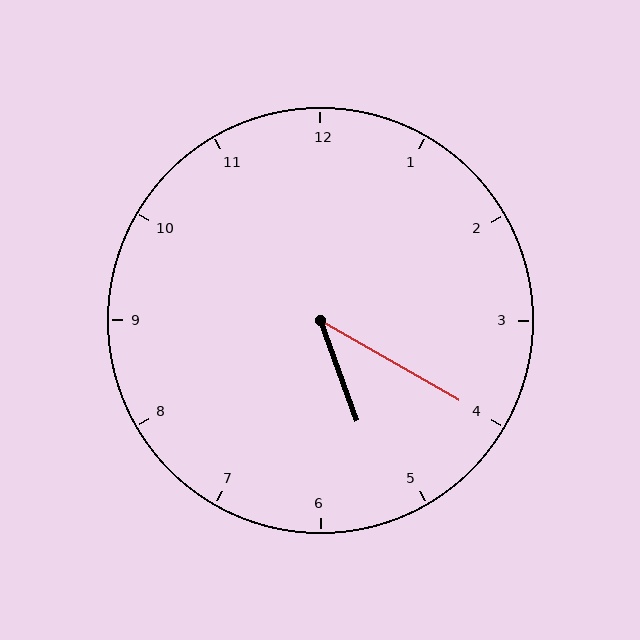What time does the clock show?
5:20.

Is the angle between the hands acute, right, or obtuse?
It is acute.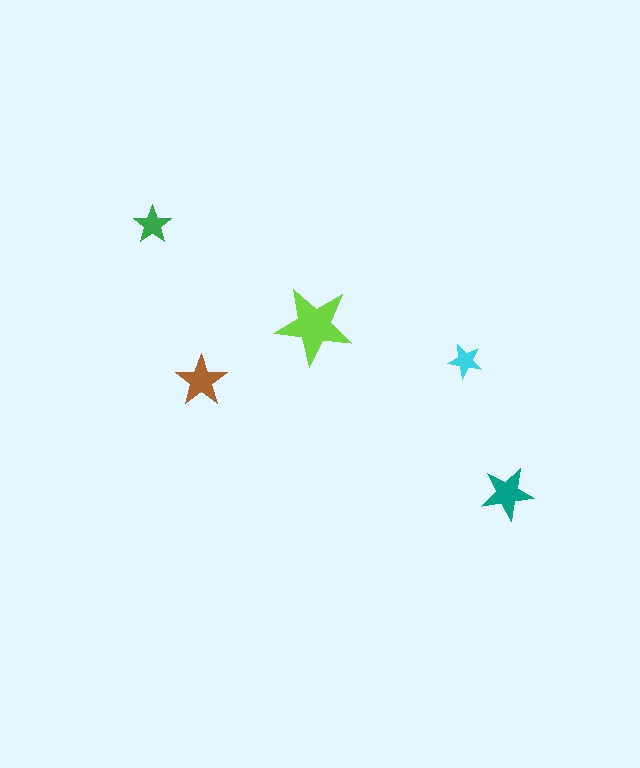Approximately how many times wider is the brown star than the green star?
About 1.5 times wider.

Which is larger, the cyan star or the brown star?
The brown one.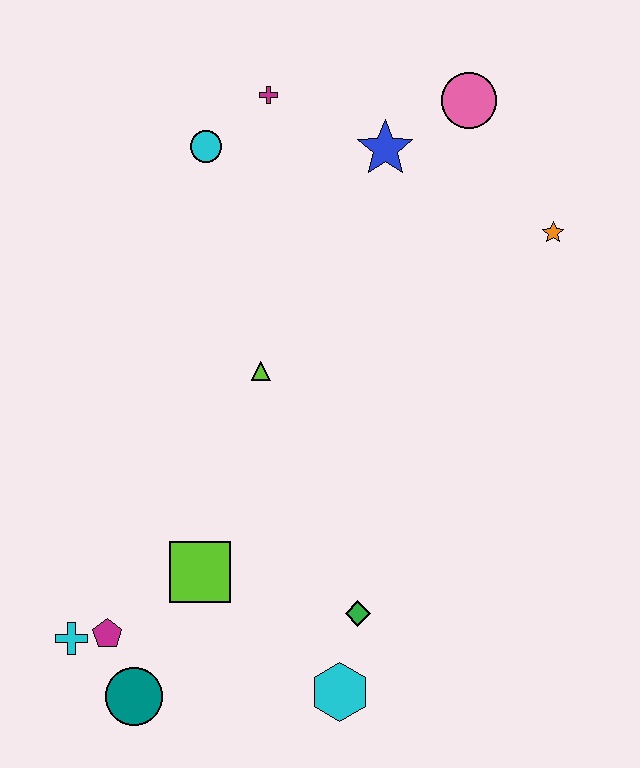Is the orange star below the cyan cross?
No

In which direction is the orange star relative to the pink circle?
The orange star is below the pink circle.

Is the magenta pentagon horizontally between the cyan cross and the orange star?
Yes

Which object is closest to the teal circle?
The magenta pentagon is closest to the teal circle.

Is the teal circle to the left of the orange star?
Yes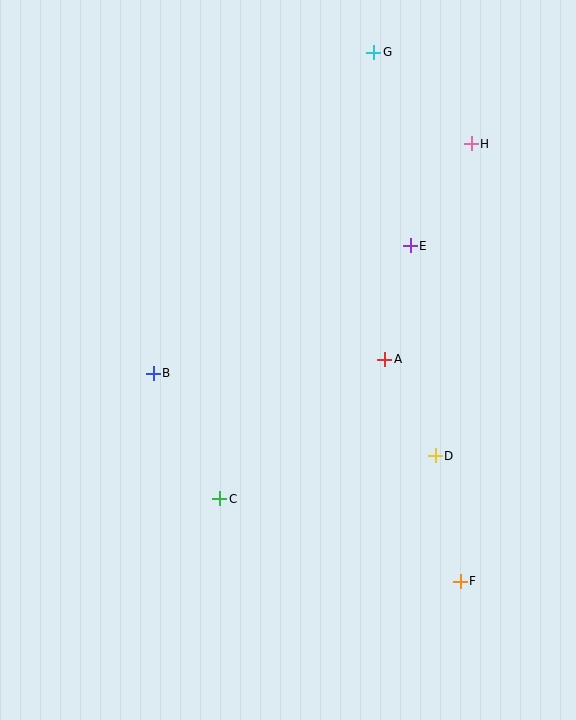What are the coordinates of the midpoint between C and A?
The midpoint between C and A is at (302, 429).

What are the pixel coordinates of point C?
Point C is at (220, 499).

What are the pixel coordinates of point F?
Point F is at (460, 581).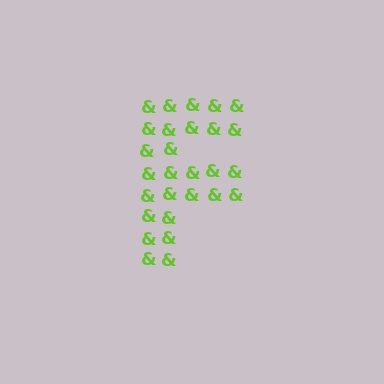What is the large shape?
The large shape is the letter F.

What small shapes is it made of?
It is made of small ampersands.